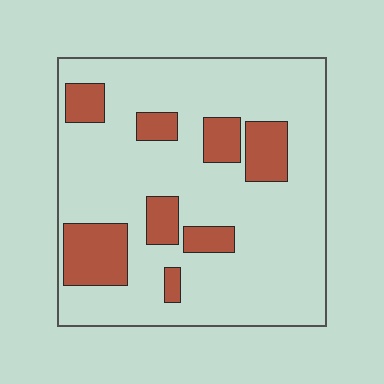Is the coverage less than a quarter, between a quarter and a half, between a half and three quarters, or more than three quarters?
Less than a quarter.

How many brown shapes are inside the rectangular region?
8.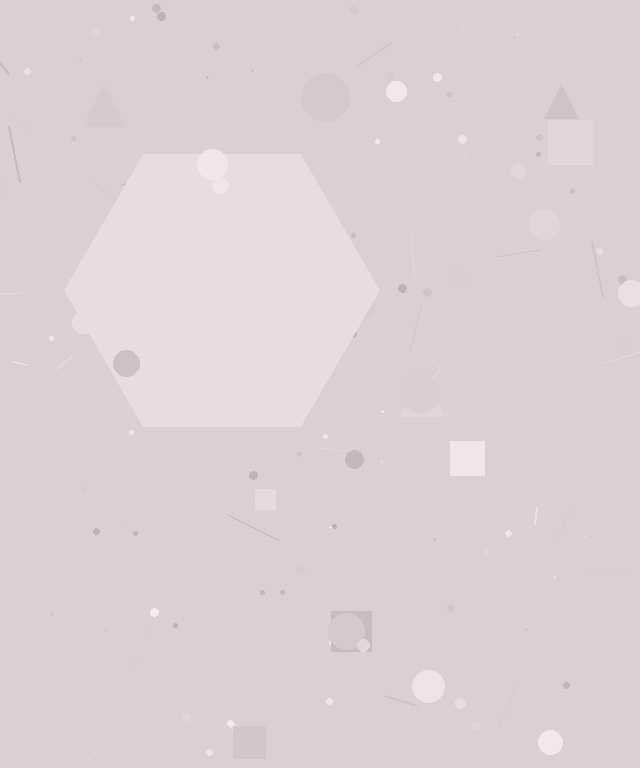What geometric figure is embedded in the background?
A hexagon is embedded in the background.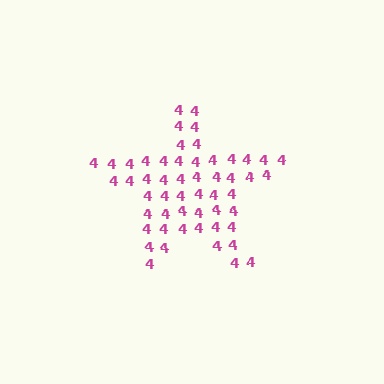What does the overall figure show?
The overall figure shows a star.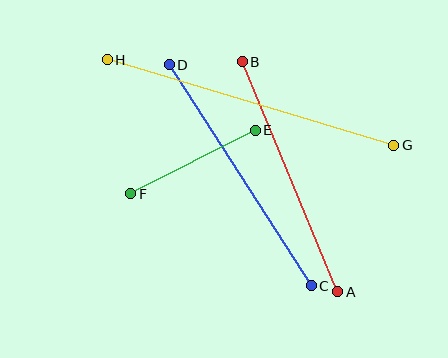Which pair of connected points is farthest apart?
Points G and H are farthest apart.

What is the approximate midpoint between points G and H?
The midpoint is at approximately (250, 102) pixels.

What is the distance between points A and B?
The distance is approximately 249 pixels.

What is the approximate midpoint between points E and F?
The midpoint is at approximately (193, 162) pixels.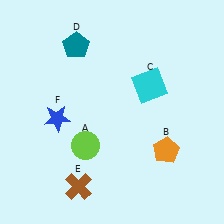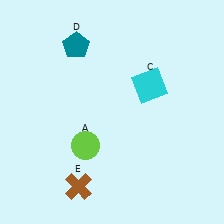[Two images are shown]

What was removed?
The orange pentagon (B), the blue star (F) were removed in Image 2.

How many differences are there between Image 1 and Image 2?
There are 2 differences between the two images.